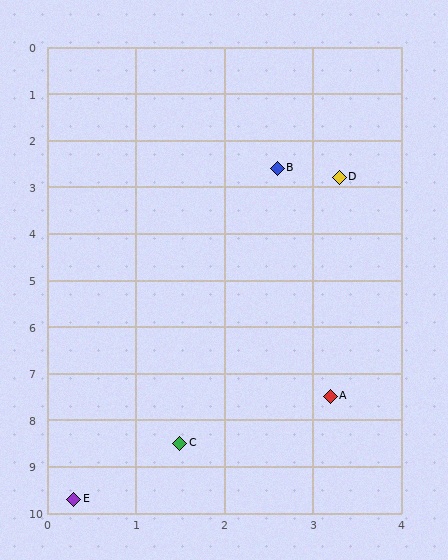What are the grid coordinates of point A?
Point A is at approximately (3.2, 7.5).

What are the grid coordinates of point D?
Point D is at approximately (3.3, 2.8).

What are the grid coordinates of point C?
Point C is at approximately (1.5, 8.5).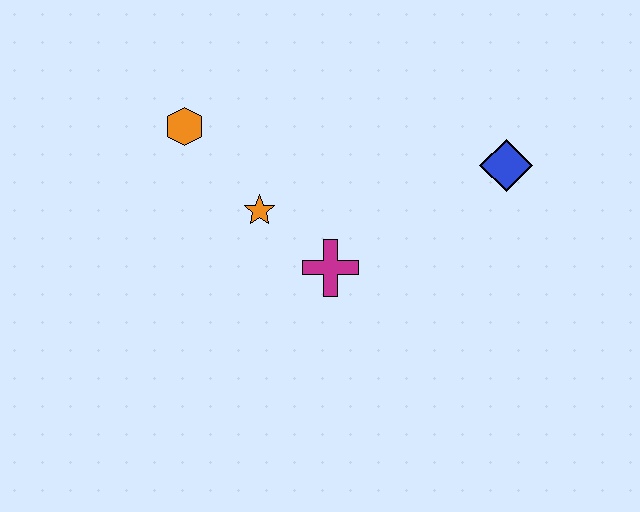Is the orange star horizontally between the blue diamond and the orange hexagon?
Yes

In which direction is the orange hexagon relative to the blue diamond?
The orange hexagon is to the left of the blue diamond.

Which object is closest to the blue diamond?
The magenta cross is closest to the blue diamond.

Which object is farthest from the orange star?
The blue diamond is farthest from the orange star.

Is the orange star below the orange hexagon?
Yes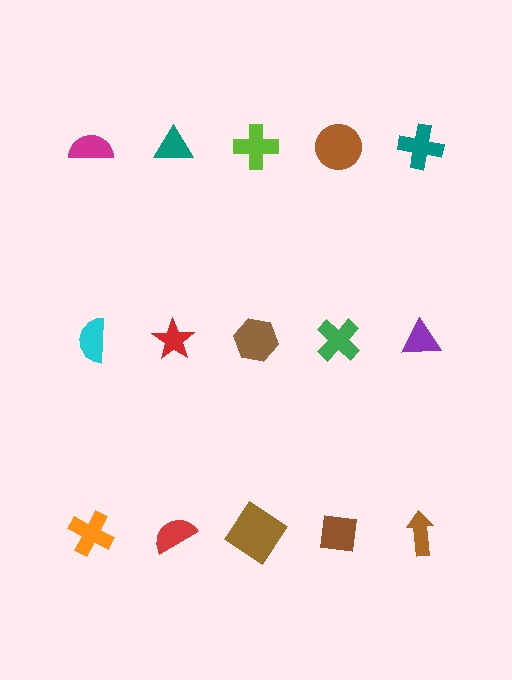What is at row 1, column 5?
A teal cross.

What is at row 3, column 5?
A brown arrow.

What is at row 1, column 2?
A teal triangle.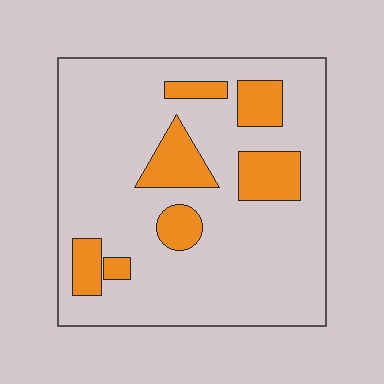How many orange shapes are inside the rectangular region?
7.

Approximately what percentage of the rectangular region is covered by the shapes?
Approximately 20%.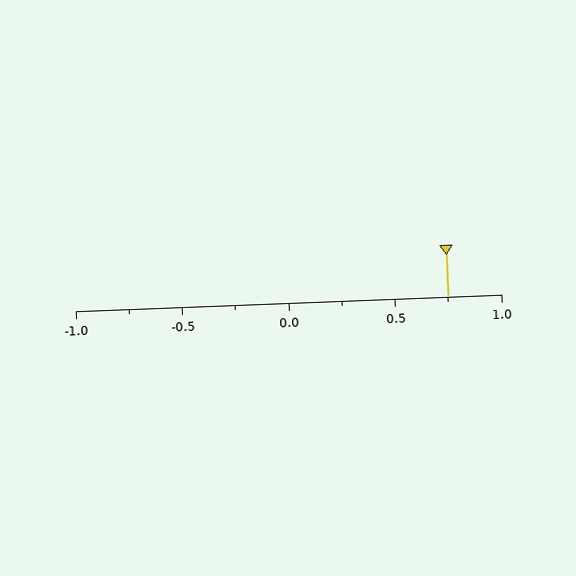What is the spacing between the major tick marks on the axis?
The major ticks are spaced 0.5 apart.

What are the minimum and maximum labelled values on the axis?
The axis runs from -1.0 to 1.0.